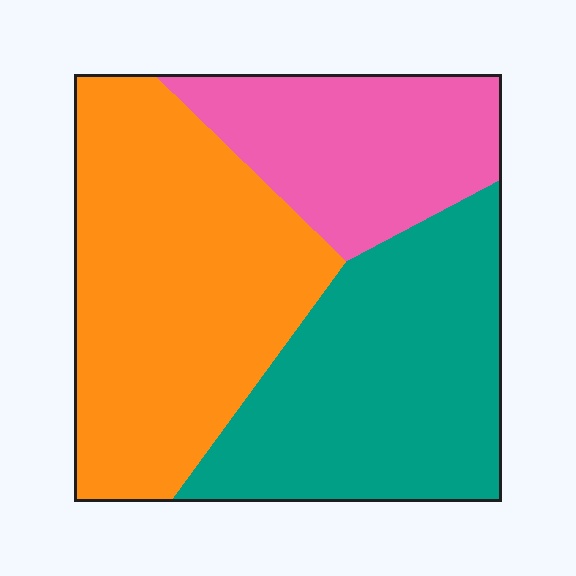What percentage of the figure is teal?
Teal covers 35% of the figure.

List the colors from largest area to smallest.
From largest to smallest: orange, teal, pink.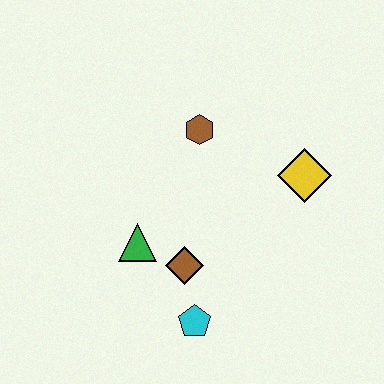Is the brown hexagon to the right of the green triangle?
Yes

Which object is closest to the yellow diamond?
The brown hexagon is closest to the yellow diamond.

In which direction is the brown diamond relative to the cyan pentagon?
The brown diamond is above the cyan pentagon.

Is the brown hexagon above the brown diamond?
Yes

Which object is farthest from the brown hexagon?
The cyan pentagon is farthest from the brown hexagon.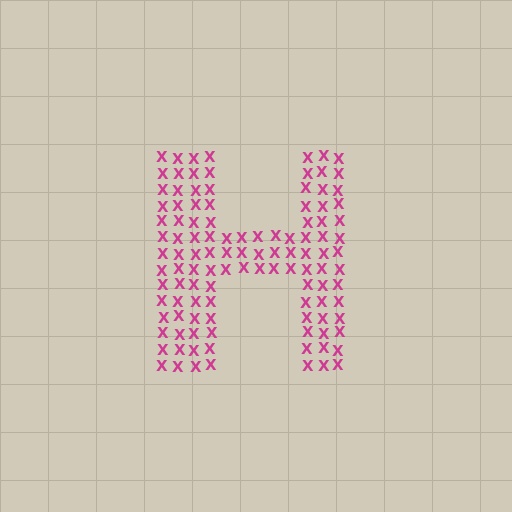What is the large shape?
The large shape is the letter H.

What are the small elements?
The small elements are letter X's.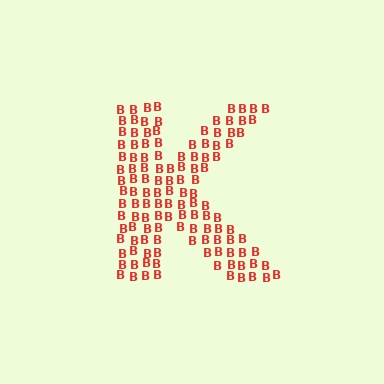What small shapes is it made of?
It is made of small letter B's.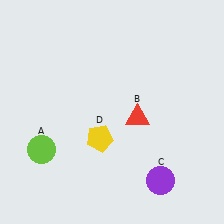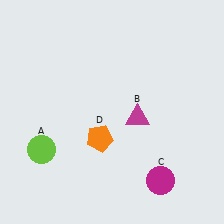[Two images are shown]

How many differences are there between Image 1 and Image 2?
There are 3 differences between the two images.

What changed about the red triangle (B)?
In Image 1, B is red. In Image 2, it changed to magenta.